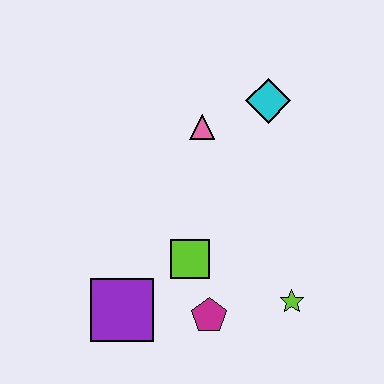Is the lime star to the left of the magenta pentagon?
No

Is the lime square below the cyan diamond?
Yes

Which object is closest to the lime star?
The magenta pentagon is closest to the lime star.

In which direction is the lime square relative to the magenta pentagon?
The lime square is above the magenta pentagon.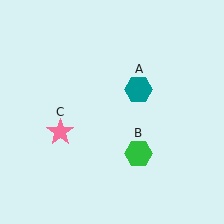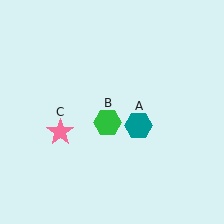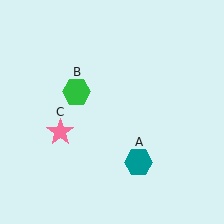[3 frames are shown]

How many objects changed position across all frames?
2 objects changed position: teal hexagon (object A), green hexagon (object B).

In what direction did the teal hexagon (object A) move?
The teal hexagon (object A) moved down.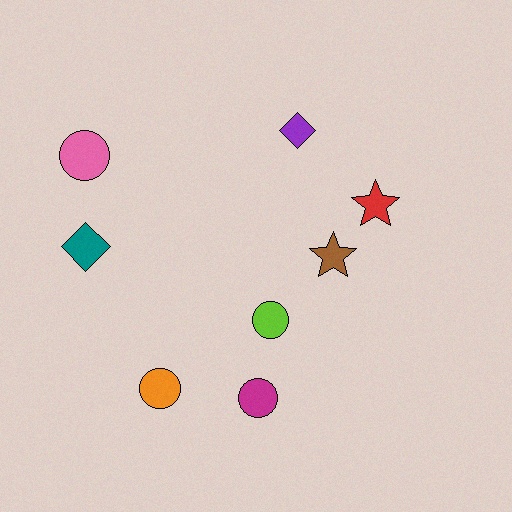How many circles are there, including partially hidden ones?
There are 4 circles.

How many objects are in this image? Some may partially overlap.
There are 8 objects.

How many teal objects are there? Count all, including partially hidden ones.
There is 1 teal object.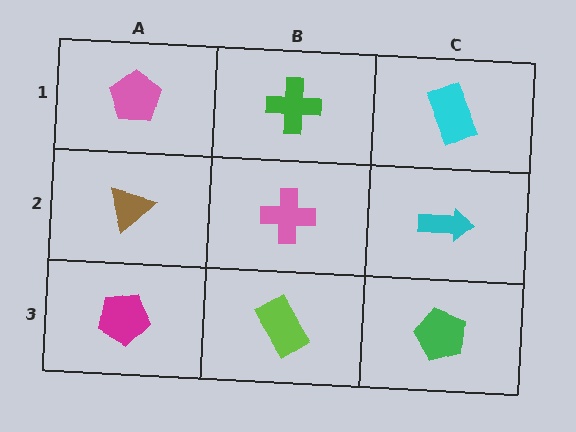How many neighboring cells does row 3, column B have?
3.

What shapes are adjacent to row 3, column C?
A cyan arrow (row 2, column C), a lime rectangle (row 3, column B).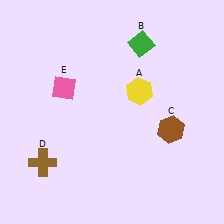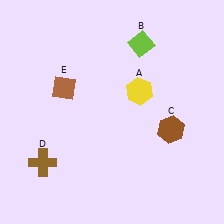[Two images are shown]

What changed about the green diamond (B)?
In Image 1, B is green. In Image 2, it changed to lime.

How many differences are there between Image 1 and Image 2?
There are 2 differences between the two images.